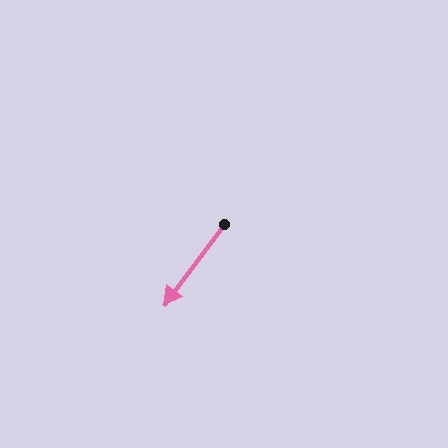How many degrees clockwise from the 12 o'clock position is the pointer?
Approximately 216 degrees.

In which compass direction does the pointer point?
Southwest.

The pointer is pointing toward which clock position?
Roughly 7 o'clock.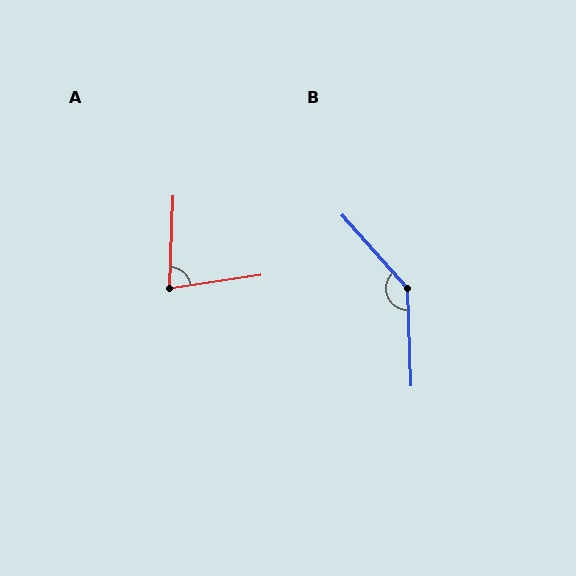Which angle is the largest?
B, at approximately 140 degrees.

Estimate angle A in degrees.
Approximately 79 degrees.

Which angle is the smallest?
A, at approximately 79 degrees.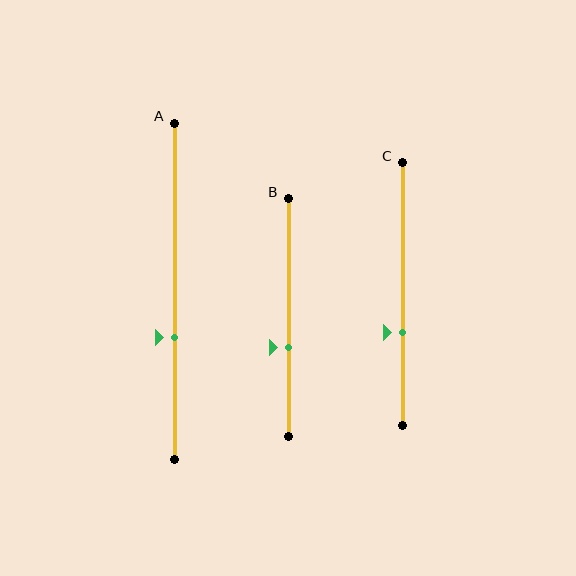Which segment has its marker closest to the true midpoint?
Segment B has its marker closest to the true midpoint.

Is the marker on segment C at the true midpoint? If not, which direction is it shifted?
No, the marker on segment C is shifted downward by about 15% of the segment length.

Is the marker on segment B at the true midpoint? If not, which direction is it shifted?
No, the marker on segment B is shifted downward by about 12% of the segment length.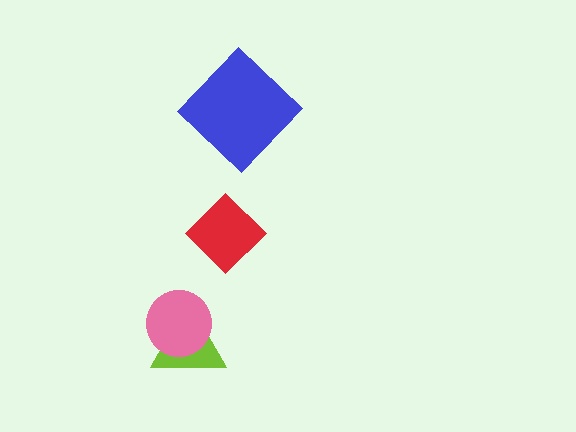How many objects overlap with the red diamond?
0 objects overlap with the red diamond.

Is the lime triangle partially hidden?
Yes, it is partially covered by another shape.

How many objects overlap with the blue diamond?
0 objects overlap with the blue diamond.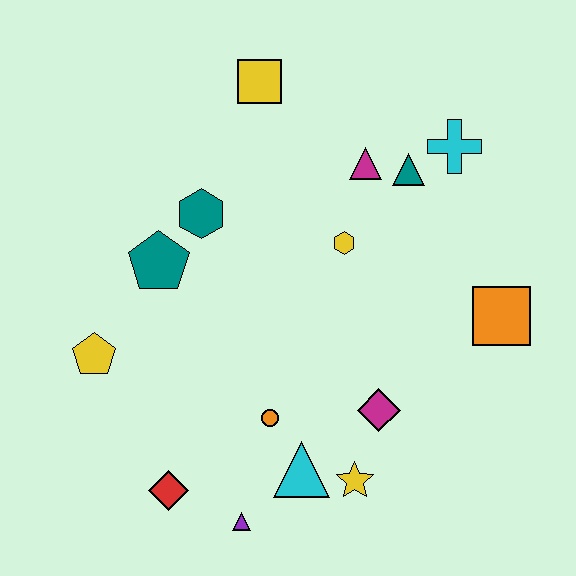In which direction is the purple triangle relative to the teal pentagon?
The purple triangle is below the teal pentagon.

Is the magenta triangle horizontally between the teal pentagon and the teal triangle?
Yes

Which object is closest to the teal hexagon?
The teal pentagon is closest to the teal hexagon.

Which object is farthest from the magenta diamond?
The yellow square is farthest from the magenta diamond.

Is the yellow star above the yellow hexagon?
No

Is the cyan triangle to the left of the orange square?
Yes